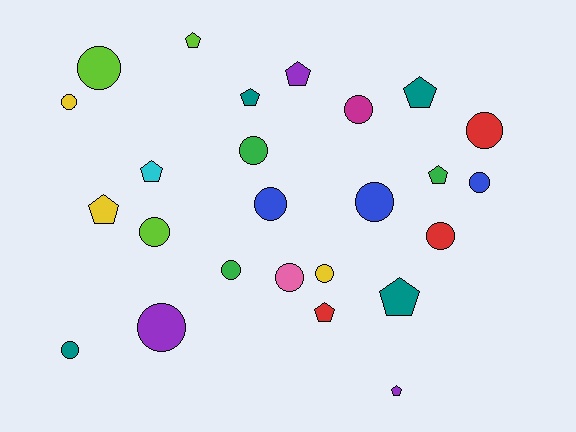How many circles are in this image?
There are 15 circles.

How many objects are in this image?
There are 25 objects.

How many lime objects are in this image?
There are 3 lime objects.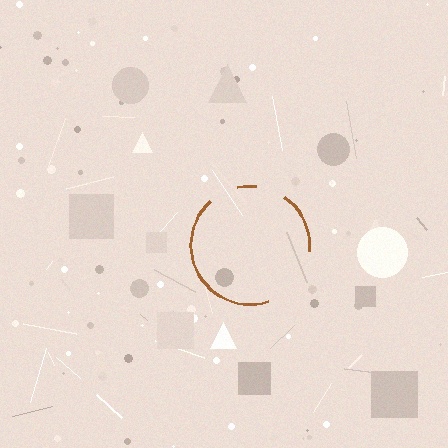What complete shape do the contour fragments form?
The contour fragments form a circle.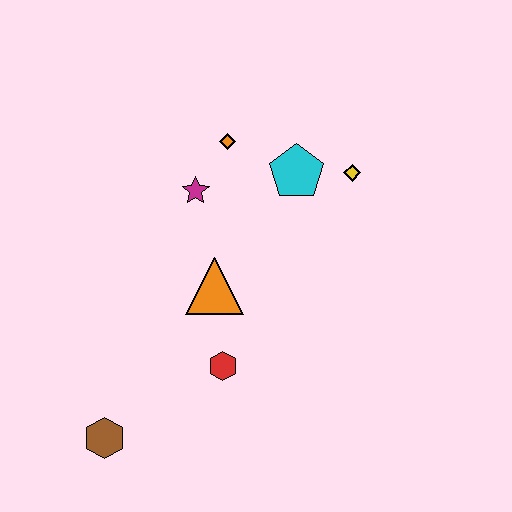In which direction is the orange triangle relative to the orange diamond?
The orange triangle is below the orange diamond.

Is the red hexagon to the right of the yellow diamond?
No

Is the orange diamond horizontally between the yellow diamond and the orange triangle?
Yes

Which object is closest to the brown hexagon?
The red hexagon is closest to the brown hexagon.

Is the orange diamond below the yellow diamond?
No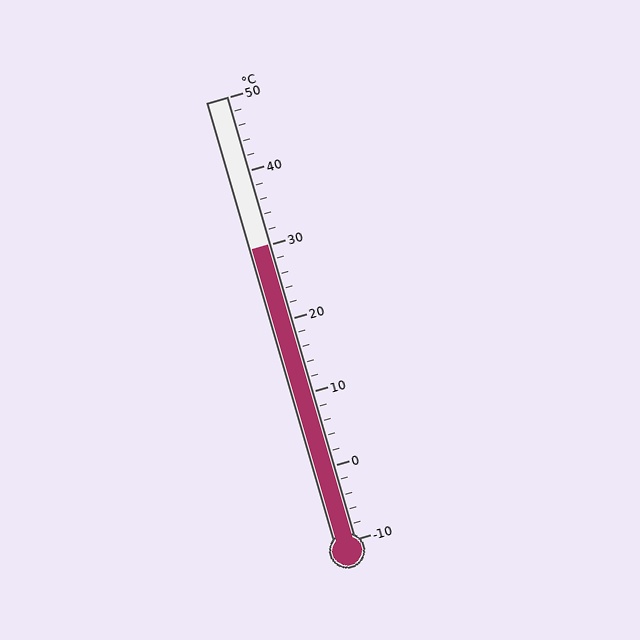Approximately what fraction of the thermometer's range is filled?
The thermometer is filled to approximately 65% of its range.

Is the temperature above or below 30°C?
The temperature is at 30°C.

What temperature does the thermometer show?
The thermometer shows approximately 30°C.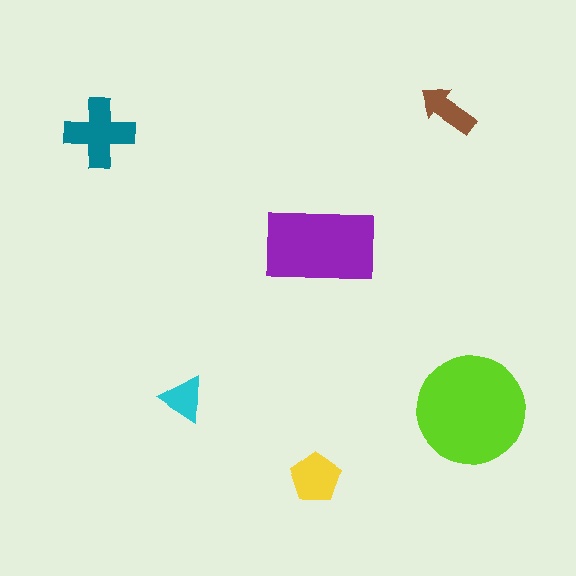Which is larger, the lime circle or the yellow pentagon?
The lime circle.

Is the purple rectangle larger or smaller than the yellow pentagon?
Larger.